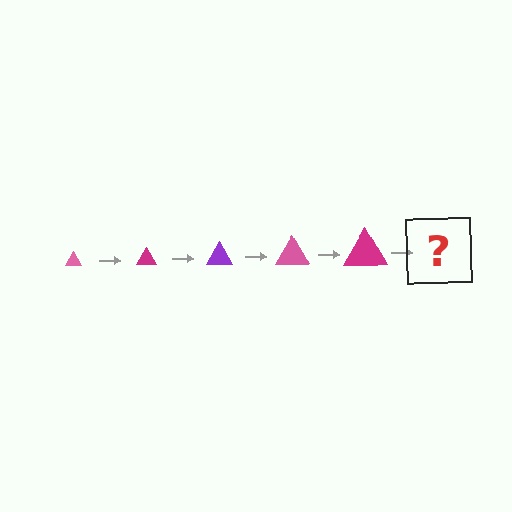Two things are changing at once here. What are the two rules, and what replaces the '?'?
The two rules are that the triangle grows larger each step and the color cycles through pink, magenta, and purple. The '?' should be a purple triangle, larger than the previous one.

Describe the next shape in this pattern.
It should be a purple triangle, larger than the previous one.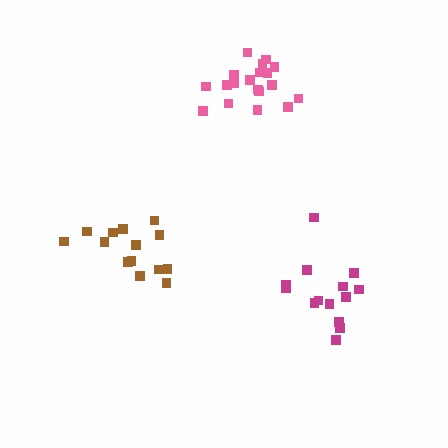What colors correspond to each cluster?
The clusters are colored: magenta, pink, brown.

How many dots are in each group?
Group 1: 14 dots, Group 2: 19 dots, Group 3: 14 dots (47 total).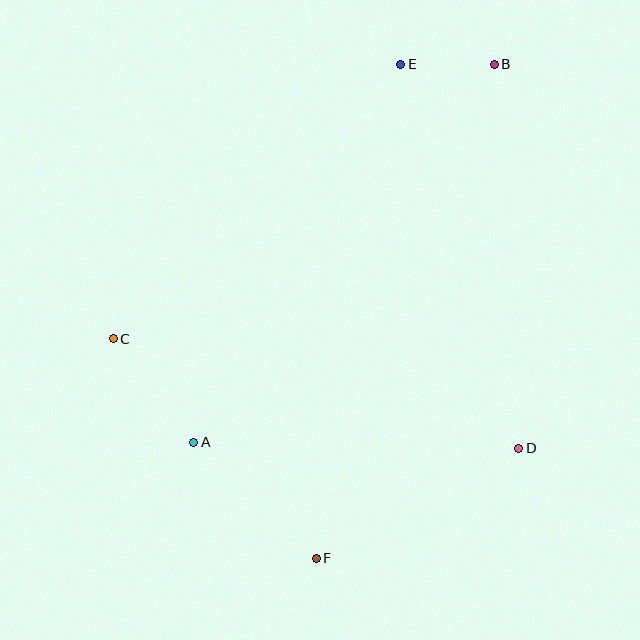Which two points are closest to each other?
Points B and E are closest to each other.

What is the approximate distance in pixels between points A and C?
The distance between A and C is approximately 131 pixels.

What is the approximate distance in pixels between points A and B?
The distance between A and B is approximately 483 pixels.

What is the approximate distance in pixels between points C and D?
The distance between C and D is approximately 420 pixels.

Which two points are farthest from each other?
Points B and F are farthest from each other.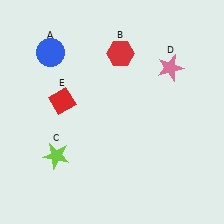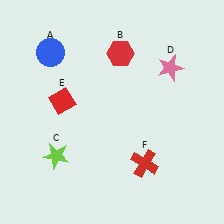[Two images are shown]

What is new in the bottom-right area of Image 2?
A red cross (F) was added in the bottom-right area of Image 2.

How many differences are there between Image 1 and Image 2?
There is 1 difference between the two images.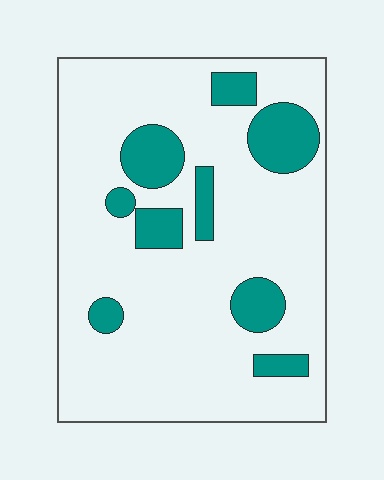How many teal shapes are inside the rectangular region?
9.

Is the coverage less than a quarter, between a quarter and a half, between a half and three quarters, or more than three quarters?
Less than a quarter.